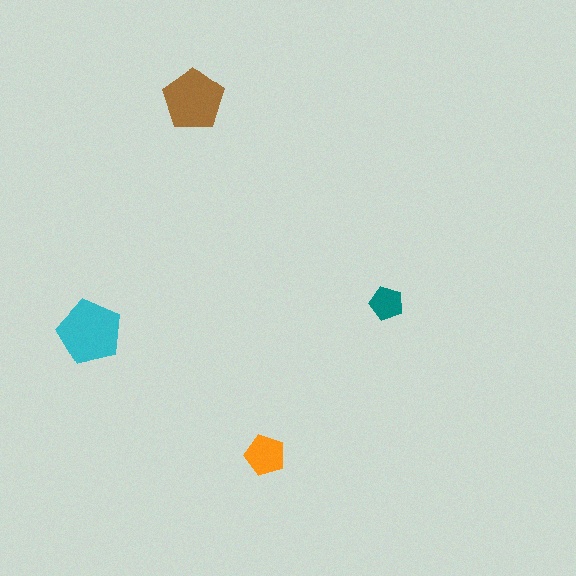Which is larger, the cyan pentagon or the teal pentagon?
The cyan one.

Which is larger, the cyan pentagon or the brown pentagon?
The cyan one.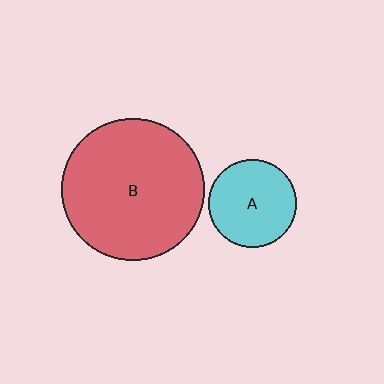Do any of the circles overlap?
No, none of the circles overlap.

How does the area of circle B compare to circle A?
Approximately 2.6 times.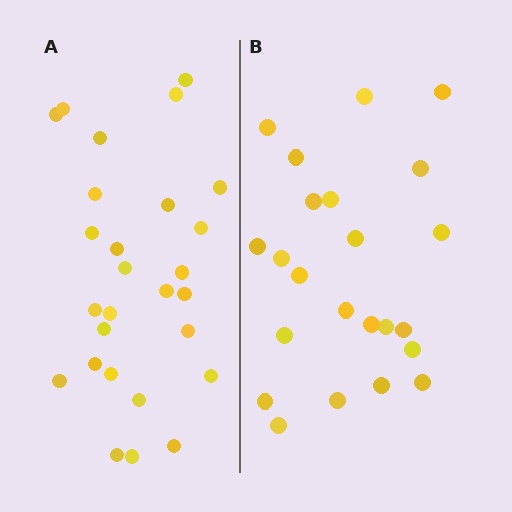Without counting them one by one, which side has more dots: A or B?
Region A (the left region) has more dots.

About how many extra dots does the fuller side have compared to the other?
Region A has about 4 more dots than region B.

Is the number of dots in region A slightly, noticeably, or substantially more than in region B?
Region A has only slightly more — the two regions are fairly close. The ratio is roughly 1.2 to 1.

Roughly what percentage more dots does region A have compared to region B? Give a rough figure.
About 15% more.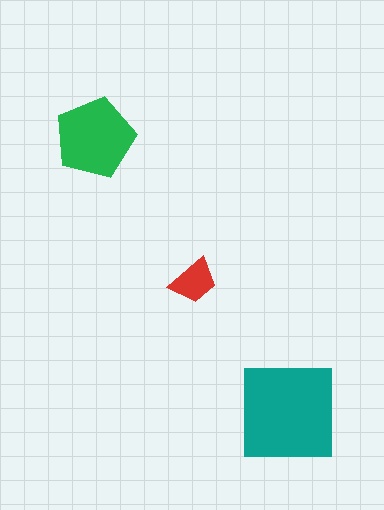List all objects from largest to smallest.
The teal square, the green pentagon, the red trapezoid.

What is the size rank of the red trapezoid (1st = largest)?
3rd.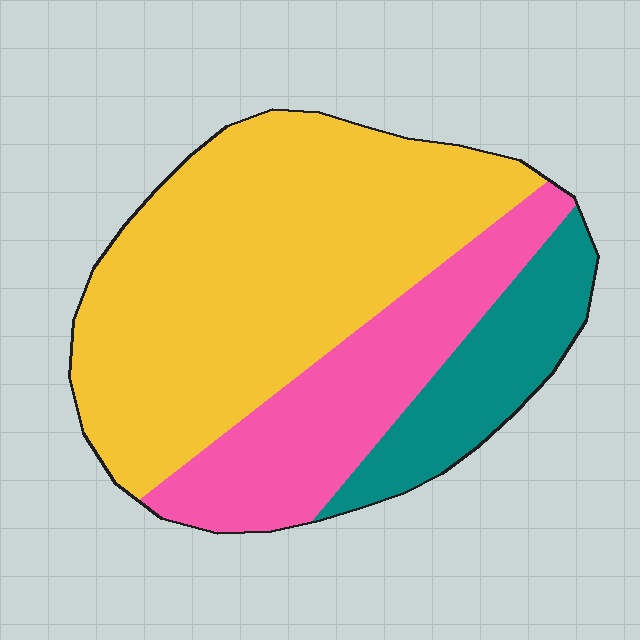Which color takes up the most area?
Yellow, at roughly 60%.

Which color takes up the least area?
Teal, at roughly 15%.